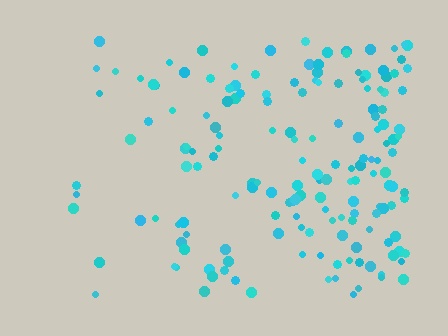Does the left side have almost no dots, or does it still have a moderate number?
Still a moderate number, just noticeably fewer than the right.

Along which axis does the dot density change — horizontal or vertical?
Horizontal.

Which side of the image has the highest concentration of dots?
The right.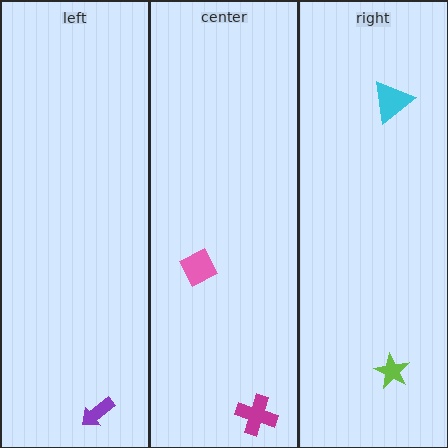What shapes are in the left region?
The purple arrow.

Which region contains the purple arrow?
The left region.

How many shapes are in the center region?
2.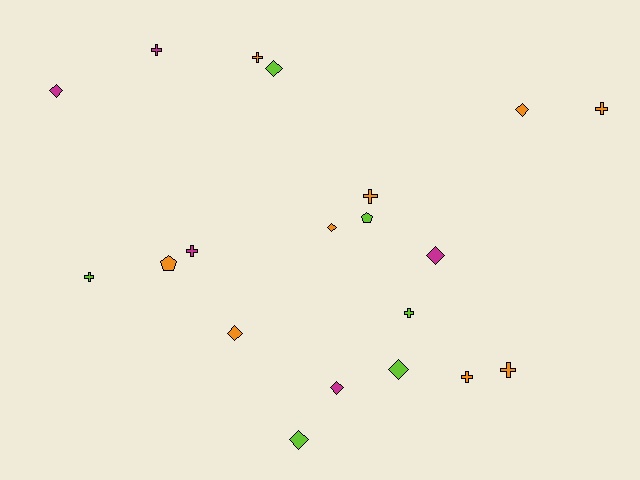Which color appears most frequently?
Orange, with 9 objects.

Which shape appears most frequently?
Cross, with 9 objects.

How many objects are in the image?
There are 20 objects.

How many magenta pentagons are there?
There are no magenta pentagons.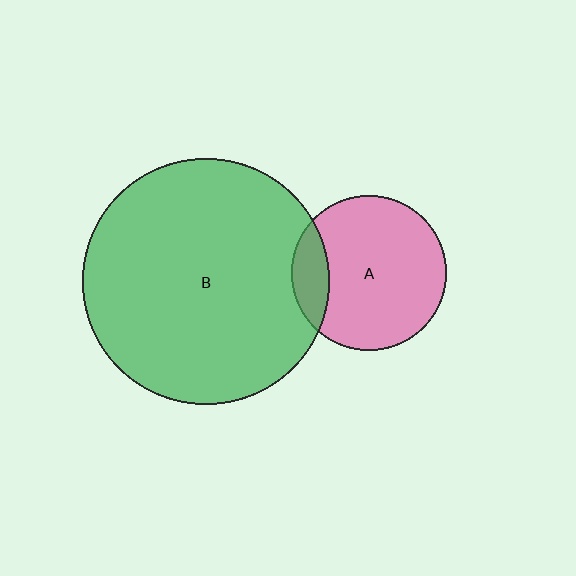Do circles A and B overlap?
Yes.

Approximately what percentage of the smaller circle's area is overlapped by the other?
Approximately 15%.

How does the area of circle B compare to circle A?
Approximately 2.5 times.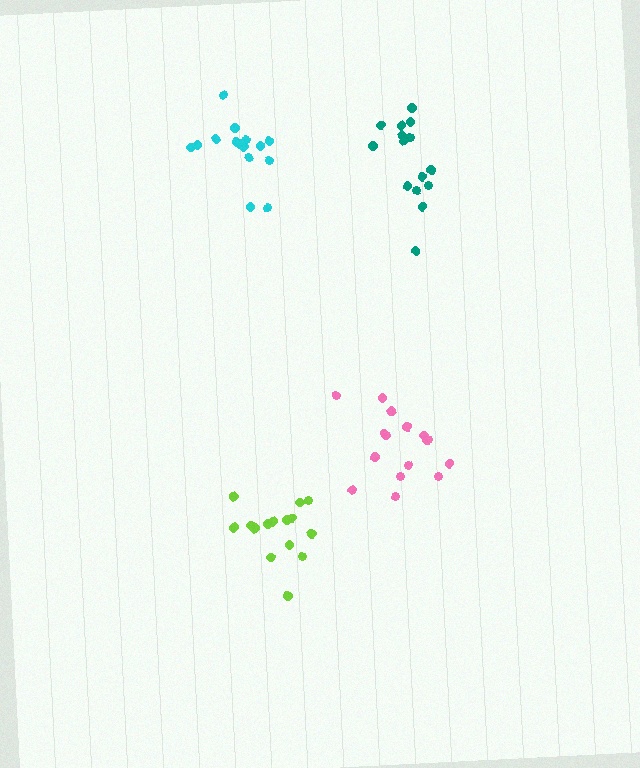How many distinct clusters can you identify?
There are 4 distinct clusters.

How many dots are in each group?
Group 1: 16 dots, Group 2: 15 dots, Group 3: 15 dots, Group 4: 15 dots (61 total).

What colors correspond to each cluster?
The clusters are colored: pink, lime, teal, cyan.